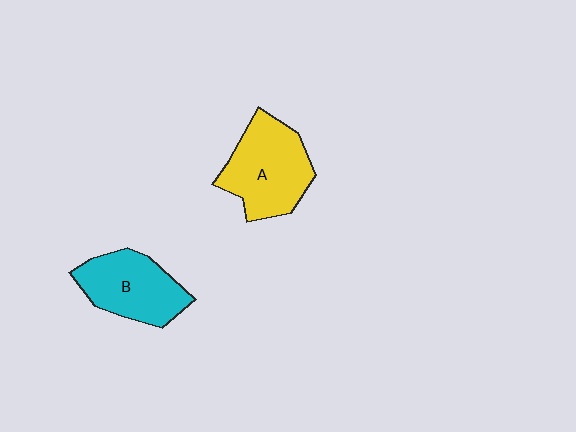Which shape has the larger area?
Shape A (yellow).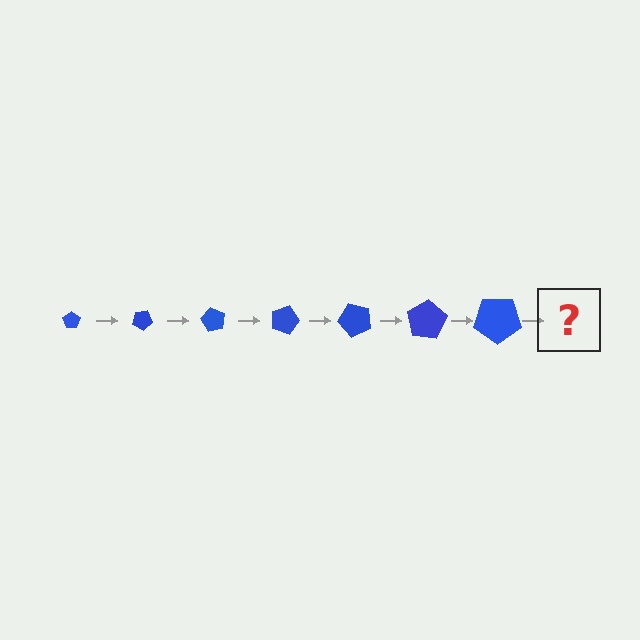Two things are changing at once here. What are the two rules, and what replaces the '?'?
The two rules are that the pentagon grows larger each step and it rotates 30 degrees each step. The '?' should be a pentagon, larger than the previous one and rotated 210 degrees from the start.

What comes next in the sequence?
The next element should be a pentagon, larger than the previous one and rotated 210 degrees from the start.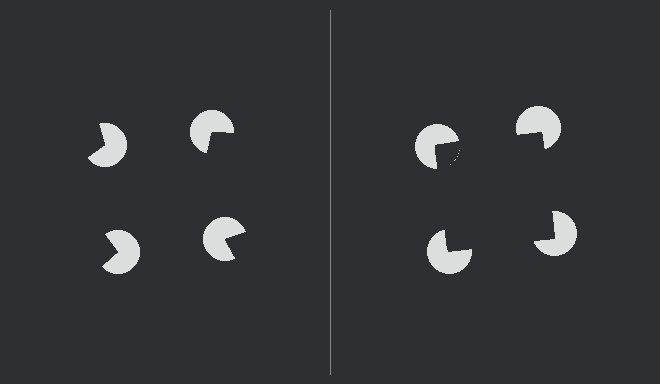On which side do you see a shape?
An illusory square appears on the right side. On the left side the wedge cuts are rotated, so no coherent shape forms.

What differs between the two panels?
The pac-man discs are positioned identically on both sides; only the wedge orientations differ. On the right they align to a square; on the left they are misaligned.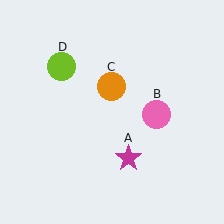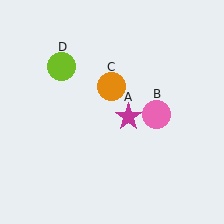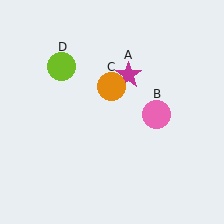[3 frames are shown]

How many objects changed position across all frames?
1 object changed position: magenta star (object A).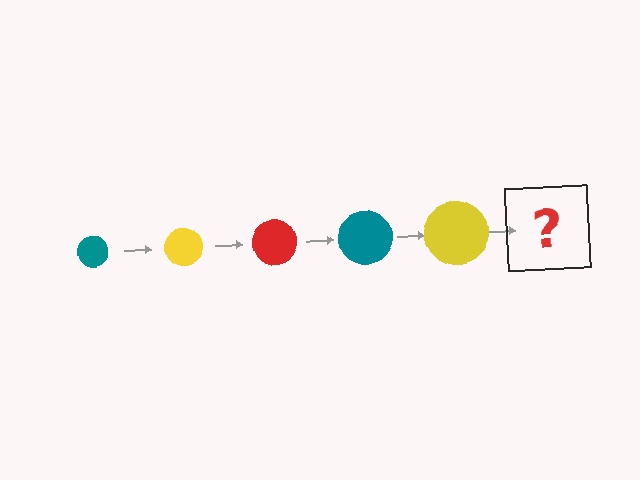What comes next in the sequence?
The next element should be a red circle, larger than the previous one.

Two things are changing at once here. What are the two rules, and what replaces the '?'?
The two rules are that the circle grows larger each step and the color cycles through teal, yellow, and red. The '?' should be a red circle, larger than the previous one.